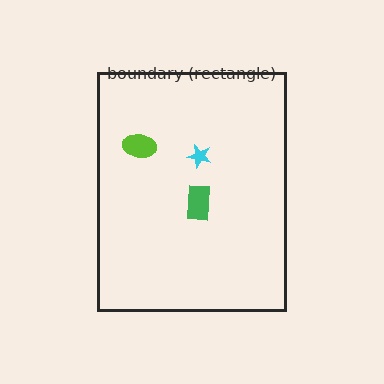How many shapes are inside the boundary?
3 inside, 0 outside.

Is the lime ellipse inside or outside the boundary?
Inside.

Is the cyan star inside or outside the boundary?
Inside.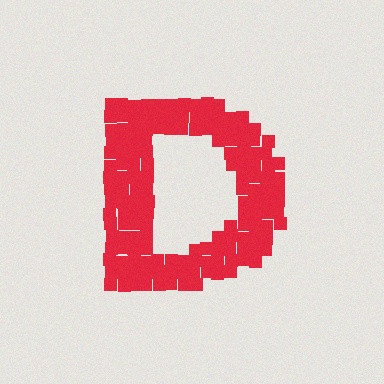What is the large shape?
The large shape is the letter D.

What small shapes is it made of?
It is made of small squares.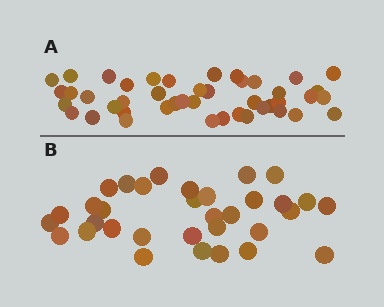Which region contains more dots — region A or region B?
Region A (the top region) has more dots.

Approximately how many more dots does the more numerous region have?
Region A has roughly 12 or so more dots than region B.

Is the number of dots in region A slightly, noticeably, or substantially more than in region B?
Region A has noticeably more, but not dramatically so. The ratio is roughly 1.3 to 1.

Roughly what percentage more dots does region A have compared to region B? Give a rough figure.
About 35% more.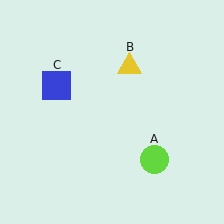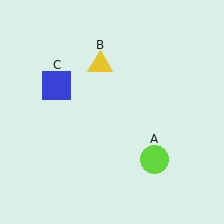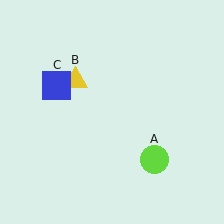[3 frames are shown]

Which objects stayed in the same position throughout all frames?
Lime circle (object A) and blue square (object C) remained stationary.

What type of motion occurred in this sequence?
The yellow triangle (object B) rotated counterclockwise around the center of the scene.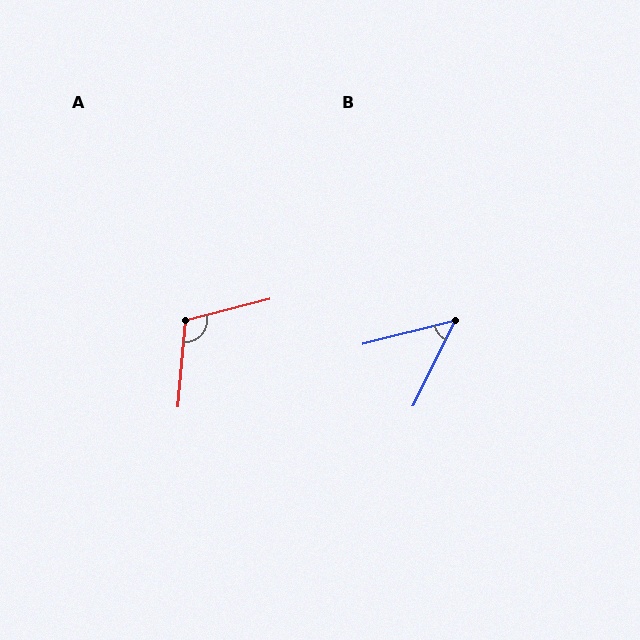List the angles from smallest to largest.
B (49°), A (109°).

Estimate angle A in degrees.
Approximately 109 degrees.